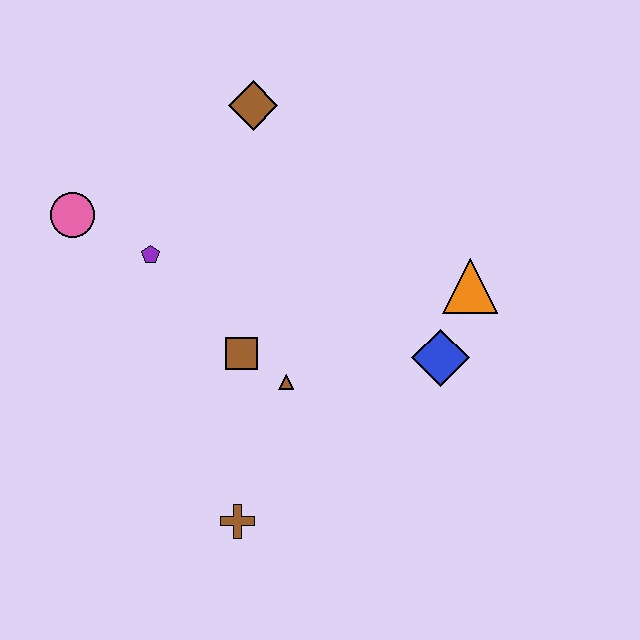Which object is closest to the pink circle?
The purple pentagon is closest to the pink circle.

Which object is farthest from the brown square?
The brown diamond is farthest from the brown square.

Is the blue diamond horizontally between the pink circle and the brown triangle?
No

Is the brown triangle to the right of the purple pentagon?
Yes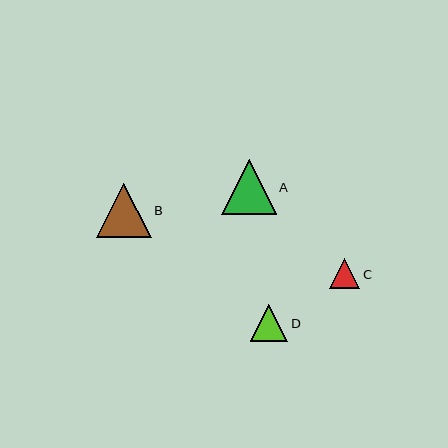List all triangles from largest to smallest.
From largest to smallest: A, B, D, C.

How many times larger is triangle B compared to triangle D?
Triangle B is approximately 1.4 times the size of triangle D.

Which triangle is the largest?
Triangle A is the largest with a size of approximately 55 pixels.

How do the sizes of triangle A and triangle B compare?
Triangle A and triangle B are approximately the same size.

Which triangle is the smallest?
Triangle C is the smallest with a size of approximately 30 pixels.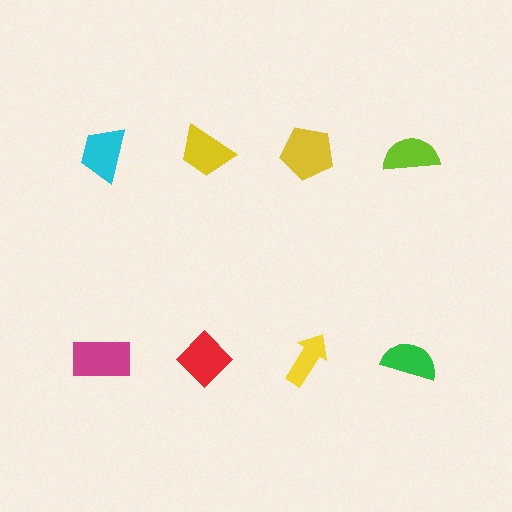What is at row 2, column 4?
A green semicircle.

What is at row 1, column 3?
A yellow pentagon.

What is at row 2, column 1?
A magenta rectangle.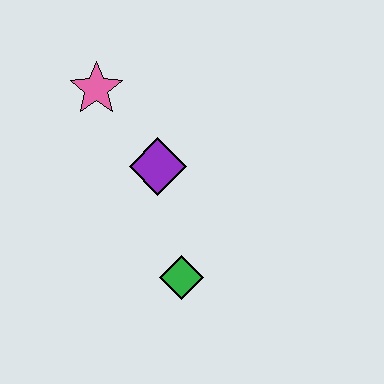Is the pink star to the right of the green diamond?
No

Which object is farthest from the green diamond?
The pink star is farthest from the green diamond.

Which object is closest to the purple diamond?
The pink star is closest to the purple diamond.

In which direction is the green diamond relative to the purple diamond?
The green diamond is below the purple diamond.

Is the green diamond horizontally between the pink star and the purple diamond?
No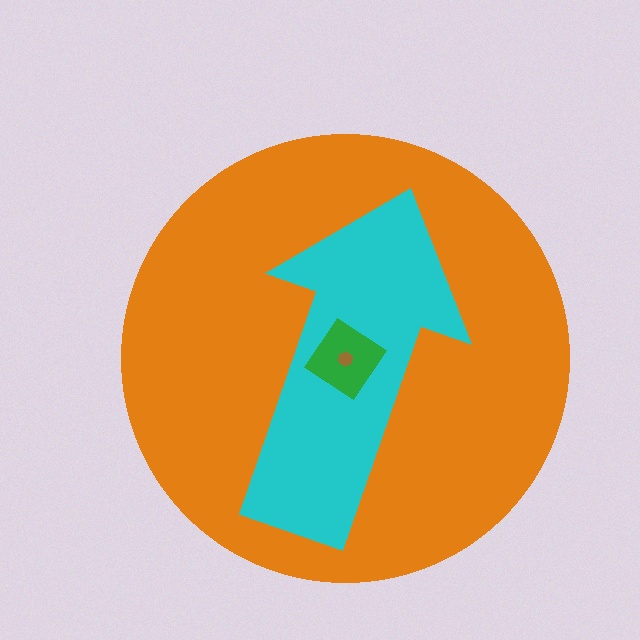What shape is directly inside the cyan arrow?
The green diamond.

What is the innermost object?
The brown hexagon.